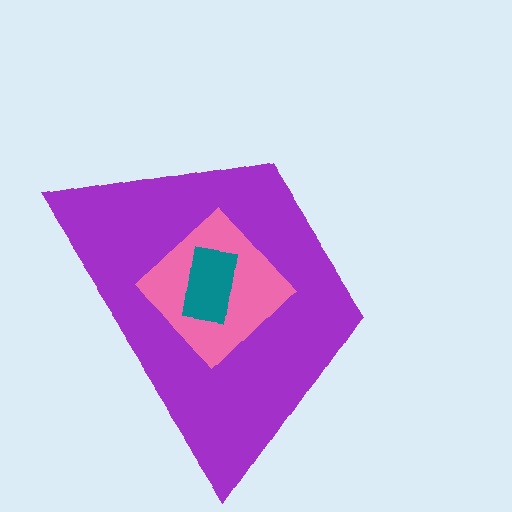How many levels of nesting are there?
3.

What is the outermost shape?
The purple trapezoid.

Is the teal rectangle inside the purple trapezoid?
Yes.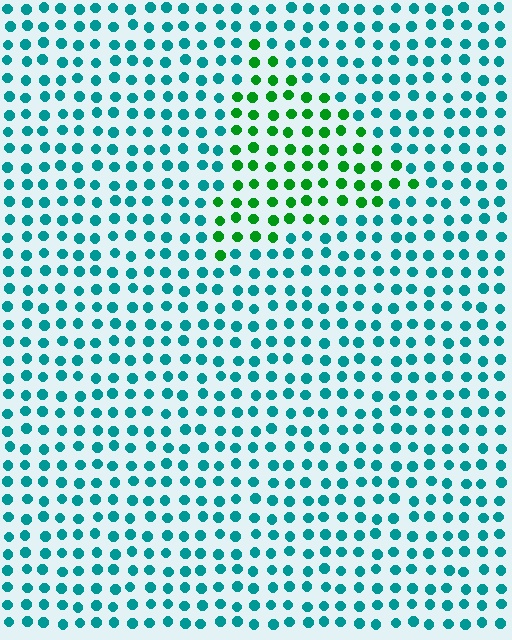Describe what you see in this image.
The image is filled with small teal elements in a uniform arrangement. A triangle-shaped region is visible where the elements are tinted to a slightly different hue, forming a subtle color boundary.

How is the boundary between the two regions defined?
The boundary is defined purely by a slight shift in hue (about 50 degrees). Spacing, size, and orientation are identical on both sides.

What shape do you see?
I see a triangle.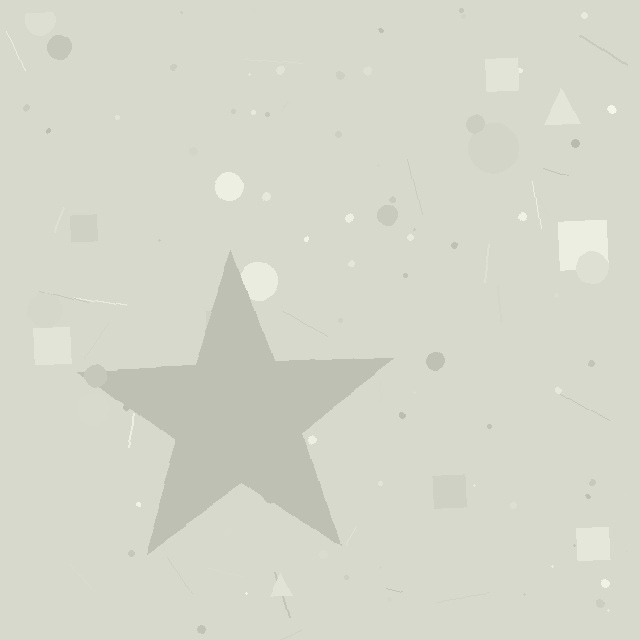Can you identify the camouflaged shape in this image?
The camouflaged shape is a star.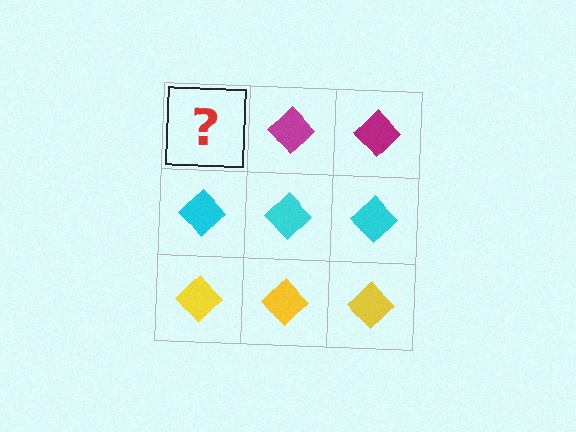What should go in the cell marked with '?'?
The missing cell should contain a magenta diamond.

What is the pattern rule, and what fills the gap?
The rule is that each row has a consistent color. The gap should be filled with a magenta diamond.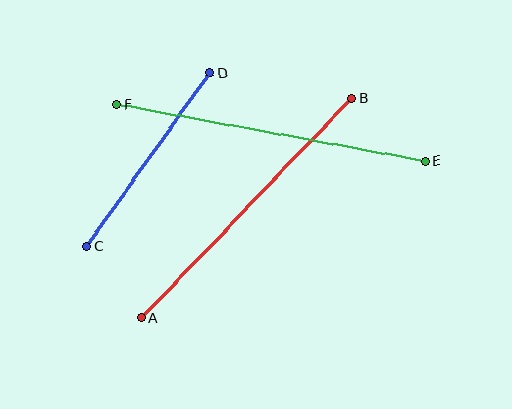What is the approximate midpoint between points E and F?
The midpoint is at approximately (271, 133) pixels.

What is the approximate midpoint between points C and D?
The midpoint is at approximately (148, 160) pixels.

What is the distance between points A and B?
The distance is approximately 304 pixels.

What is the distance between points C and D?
The distance is approximately 214 pixels.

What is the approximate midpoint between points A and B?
The midpoint is at approximately (247, 208) pixels.